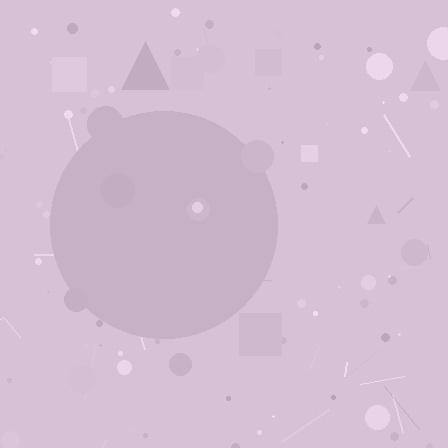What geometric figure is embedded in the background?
A circle is embedded in the background.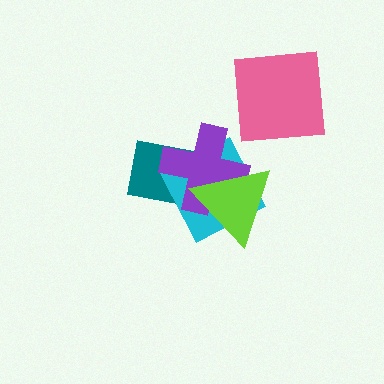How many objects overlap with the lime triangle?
3 objects overlap with the lime triangle.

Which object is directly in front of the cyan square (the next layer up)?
The purple cross is directly in front of the cyan square.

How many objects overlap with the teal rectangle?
3 objects overlap with the teal rectangle.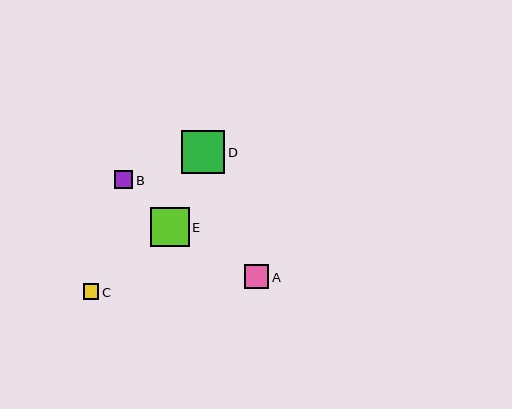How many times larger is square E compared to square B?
Square E is approximately 2.2 times the size of square B.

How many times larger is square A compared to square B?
Square A is approximately 1.4 times the size of square B.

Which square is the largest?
Square D is the largest with a size of approximately 43 pixels.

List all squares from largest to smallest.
From largest to smallest: D, E, A, B, C.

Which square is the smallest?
Square C is the smallest with a size of approximately 16 pixels.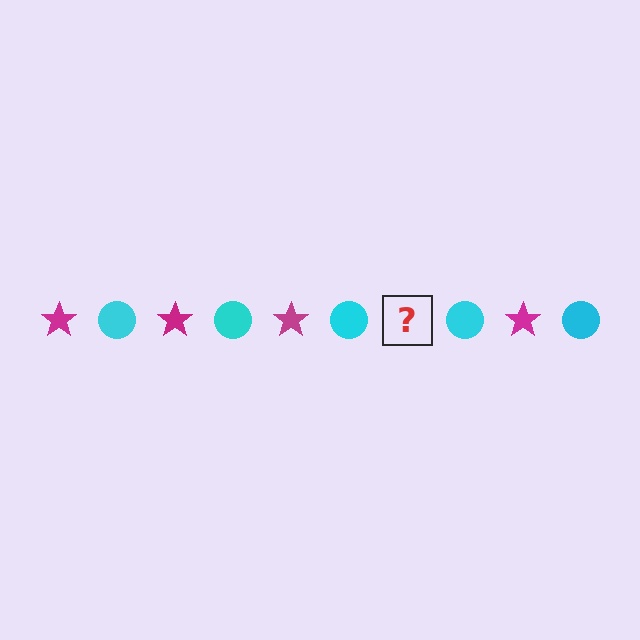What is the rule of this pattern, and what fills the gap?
The rule is that the pattern alternates between magenta star and cyan circle. The gap should be filled with a magenta star.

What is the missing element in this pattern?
The missing element is a magenta star.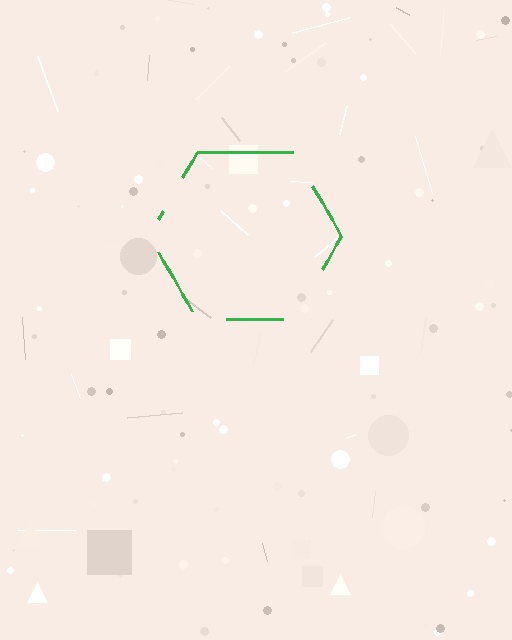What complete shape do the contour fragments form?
The contour fragments form a hexagon.